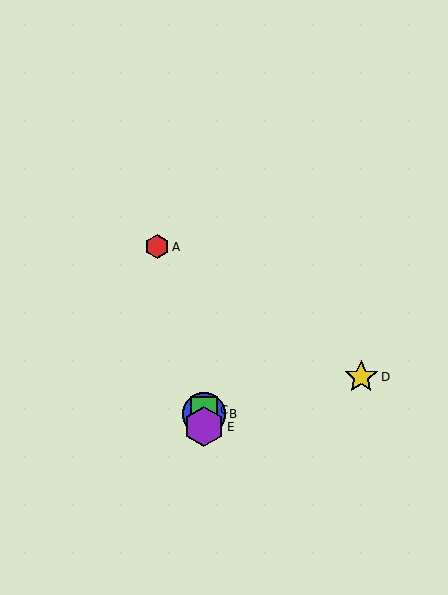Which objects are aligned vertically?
Objects B, C, E are aligned vertically.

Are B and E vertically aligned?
Yes, both are at x≈204.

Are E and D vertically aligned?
No, E is at x≈204 and D is at x≈361.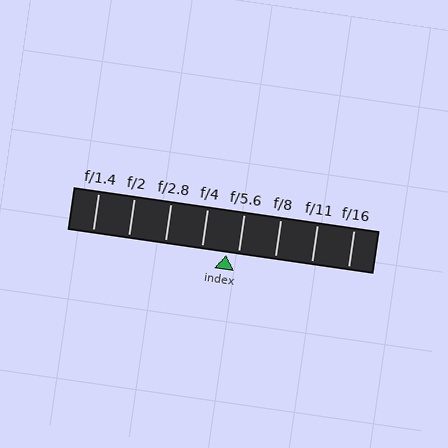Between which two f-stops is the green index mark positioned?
The index mark is between f/4 and f/5.6.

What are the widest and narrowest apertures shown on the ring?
The widest aperture shown is f/1.4 and the narrowest is f/16.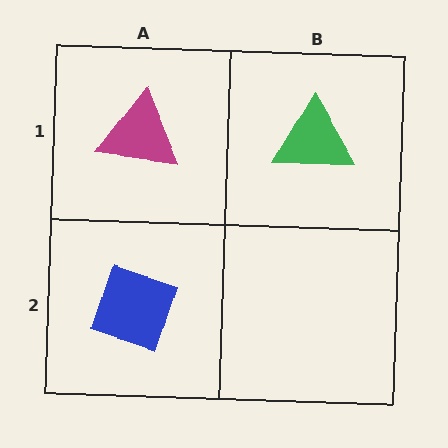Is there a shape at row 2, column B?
No, that cell is empty.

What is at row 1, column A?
A magenta triangle.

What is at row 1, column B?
A green triangle.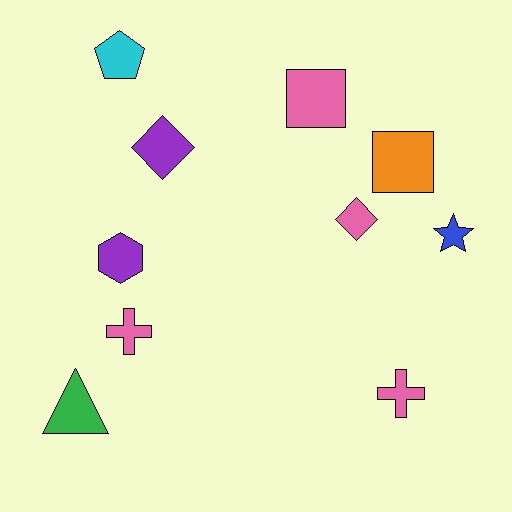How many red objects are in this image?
There are no red objects.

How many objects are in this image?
There are 10 objects.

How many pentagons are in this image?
There is 1 pentagon.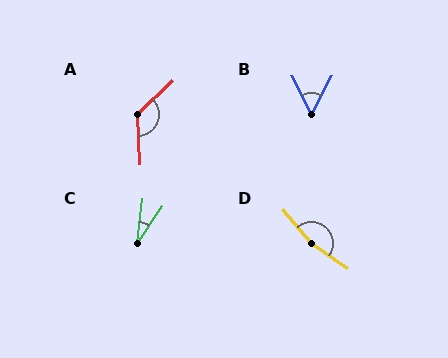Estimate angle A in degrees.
Approximately 131 degrees.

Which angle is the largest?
D, at approximately 165 degrees.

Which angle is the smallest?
C, at approximately 28 degrees.